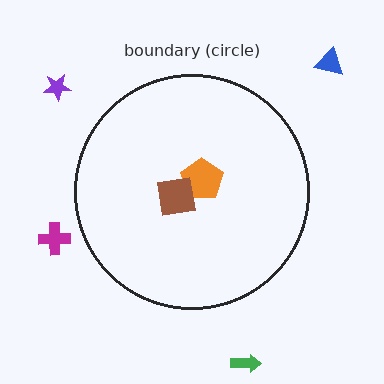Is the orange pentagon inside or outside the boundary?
Inside.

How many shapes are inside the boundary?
2 inside, 4 outside.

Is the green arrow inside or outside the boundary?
Outside.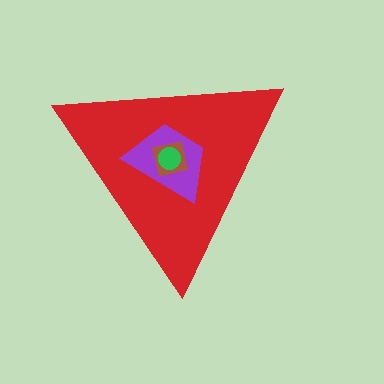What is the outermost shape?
The red triangle.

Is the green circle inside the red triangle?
Yes.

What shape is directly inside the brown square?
The green circle.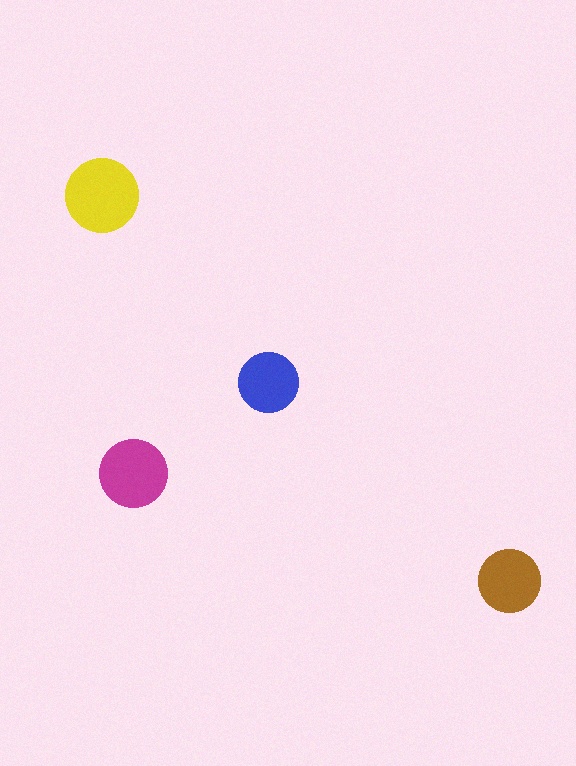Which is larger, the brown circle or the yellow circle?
The yellow one.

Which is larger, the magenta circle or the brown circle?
The magenta one.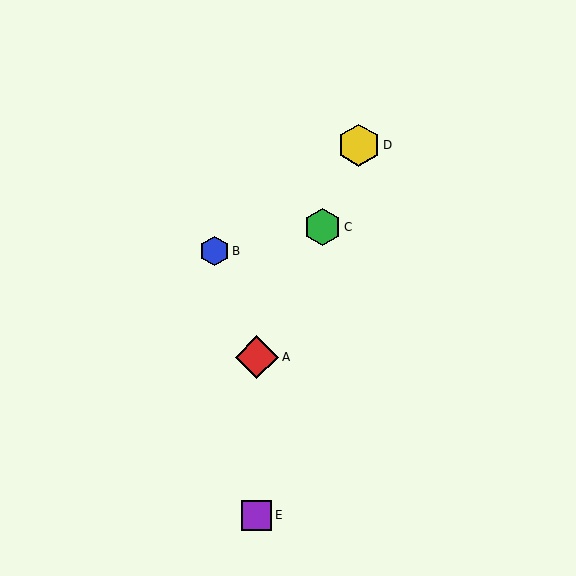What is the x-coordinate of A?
Object A is at x≈257.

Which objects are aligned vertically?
Objects A, E are aligned vertically.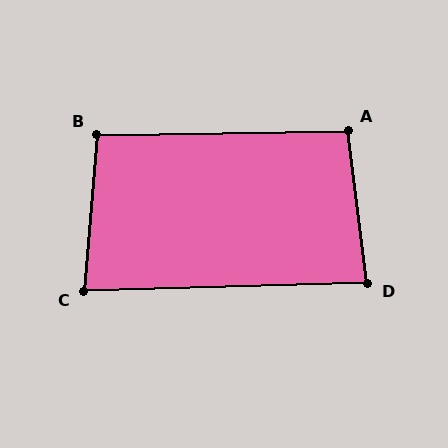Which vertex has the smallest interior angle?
C, at approximately 84 degrees.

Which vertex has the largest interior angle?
A, at approximately 96 degrees.